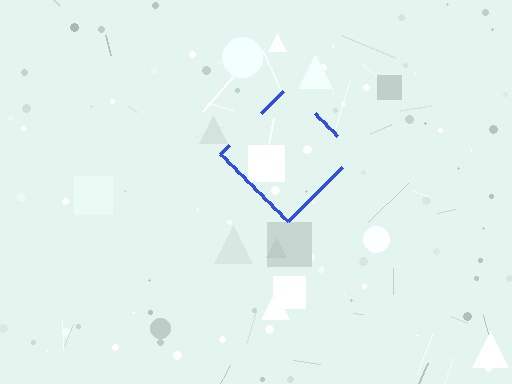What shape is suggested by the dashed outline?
The dashed outline suggests a diamond.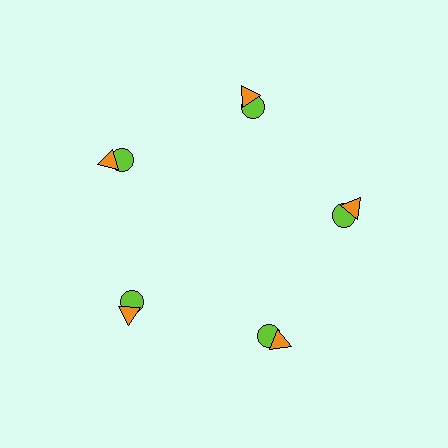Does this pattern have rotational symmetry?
Yes, this pattern has 5-fold rotational symmetry. It looks the same after rotating 72 degrees around the center.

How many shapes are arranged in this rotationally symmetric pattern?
There are 10 shapes, arranged in 5 groups of 2.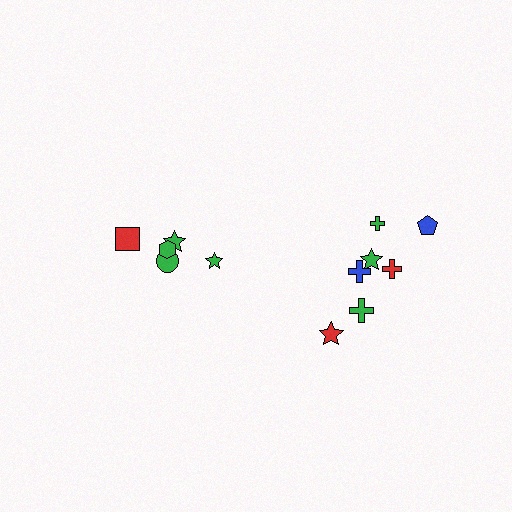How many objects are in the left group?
There are 5 objects.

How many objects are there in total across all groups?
There are 12 objects.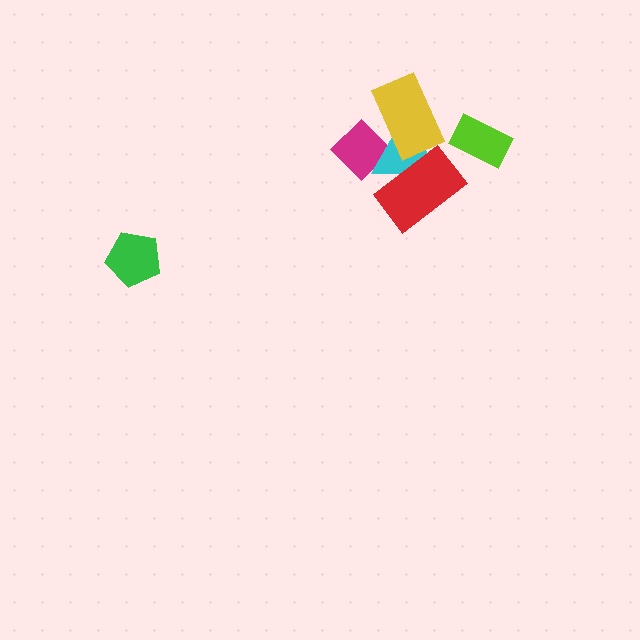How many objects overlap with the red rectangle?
1 object overlaps with the red rectangle.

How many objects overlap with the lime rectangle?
0 objects overlap with the lime rectangle.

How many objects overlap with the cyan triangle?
3 objects overlap with the cyan triangle.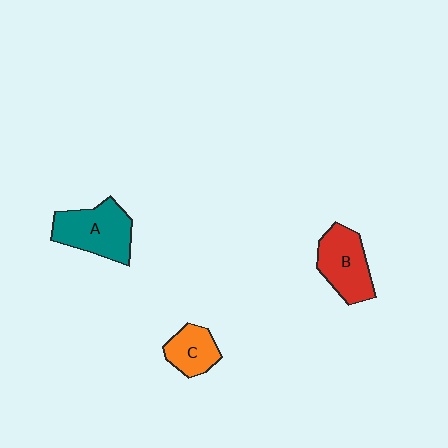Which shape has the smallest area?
Shape C (orange).